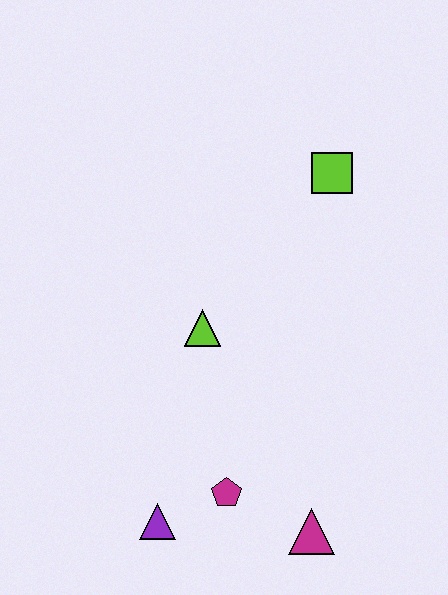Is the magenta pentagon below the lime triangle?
Yes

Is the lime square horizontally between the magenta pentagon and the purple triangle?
No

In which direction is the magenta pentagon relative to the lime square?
The magenta pentagon is below the lime square.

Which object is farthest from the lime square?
The purple triangle is farthest from the lime square.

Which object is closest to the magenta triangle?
The magenta pentagon is closest to the magenta triangle.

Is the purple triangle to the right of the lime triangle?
No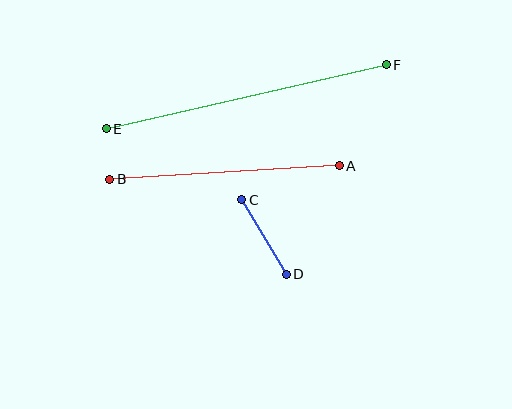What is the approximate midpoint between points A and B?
The midpoint is at approximately (225, 173) pixels.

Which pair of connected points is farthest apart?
Points E and F are farthest apart.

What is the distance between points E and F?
The distance is approximately 287 pixels.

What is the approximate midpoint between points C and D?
The midpoint is at approximately (264, 237) pixels.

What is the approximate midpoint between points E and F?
The midpoint is at approximately (246, 97) pixels.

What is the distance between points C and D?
The distance is approximately 87 pixels.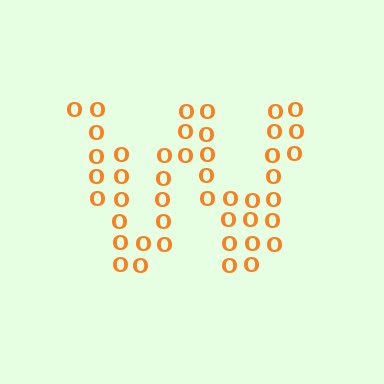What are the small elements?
The small elements are letter O's.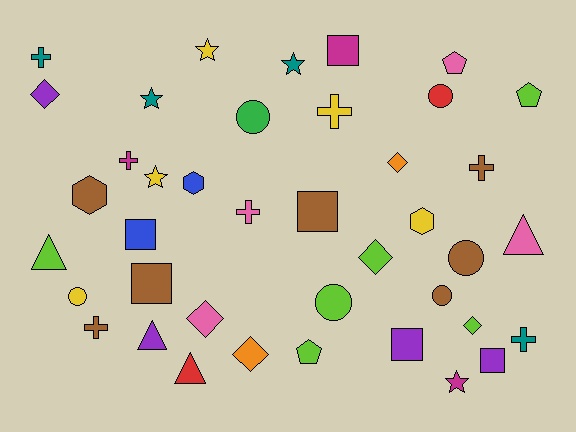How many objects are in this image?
There are 40 objects.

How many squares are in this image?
There are 6 squares.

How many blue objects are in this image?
There are 2 blue objects.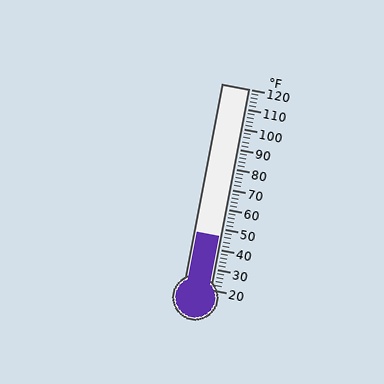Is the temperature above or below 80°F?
The temperature is below 80°F.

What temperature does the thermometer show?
The thermometer shows approximately 46°F.